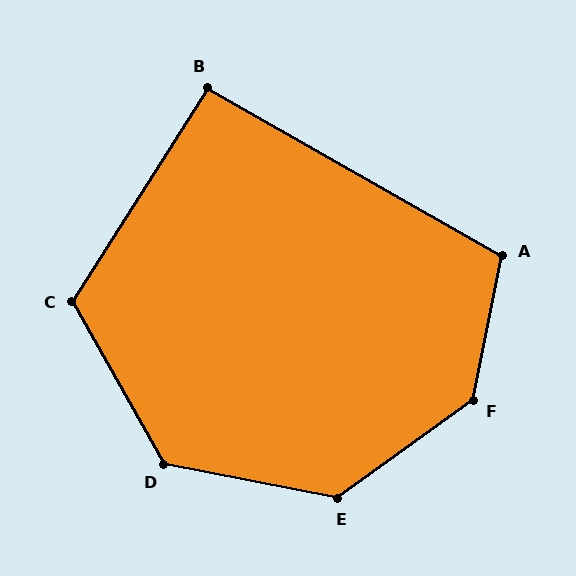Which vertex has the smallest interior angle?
B, at approximately 93 degrees.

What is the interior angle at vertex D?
Approximately 130 degrees (obtuse).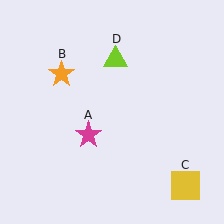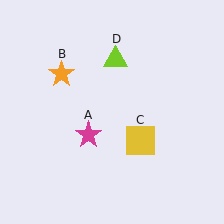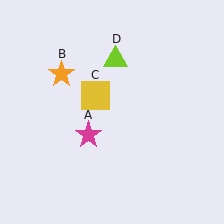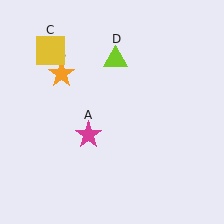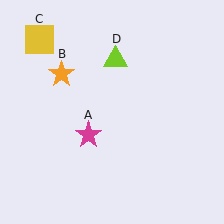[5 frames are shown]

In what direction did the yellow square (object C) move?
The yellow square (object C) moved up and to the left.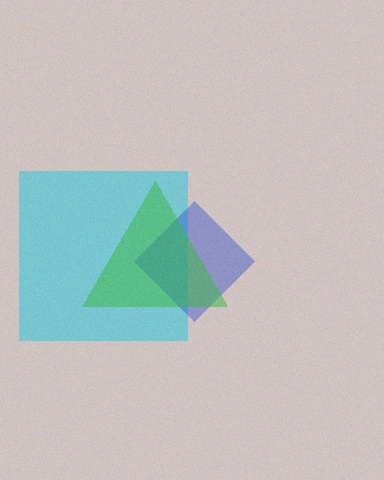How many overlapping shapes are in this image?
There are 3 overlapping shapes in the image.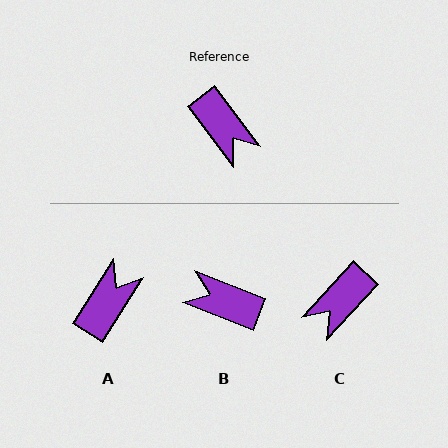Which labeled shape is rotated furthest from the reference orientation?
B, about 149 degrees away.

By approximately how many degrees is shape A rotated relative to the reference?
Approximately 110 degrees counter-clockwise.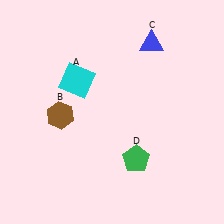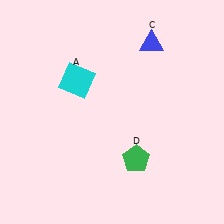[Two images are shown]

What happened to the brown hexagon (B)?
The brown hexagon (B) was removed in Image 2. It was in the bottom-left area of Image 1.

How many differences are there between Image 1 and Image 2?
There is 1 difference between the two images.